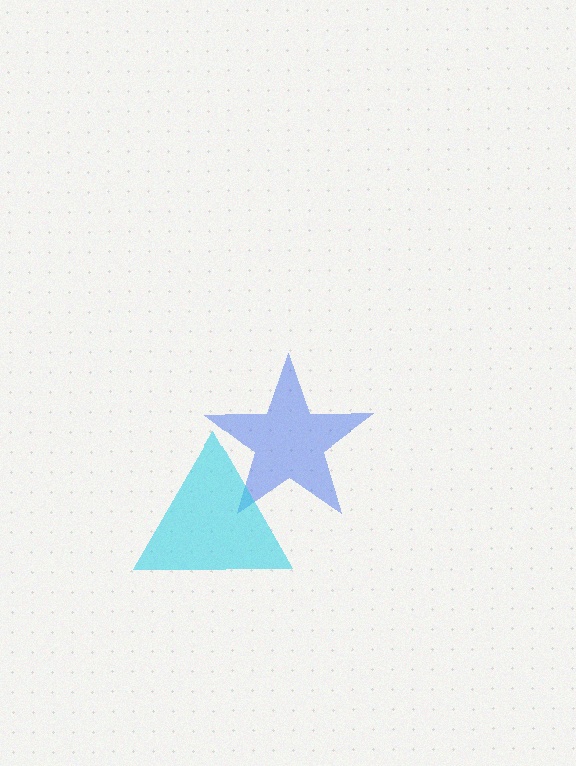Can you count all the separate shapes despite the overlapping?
Yes, there are 2 separate shapes.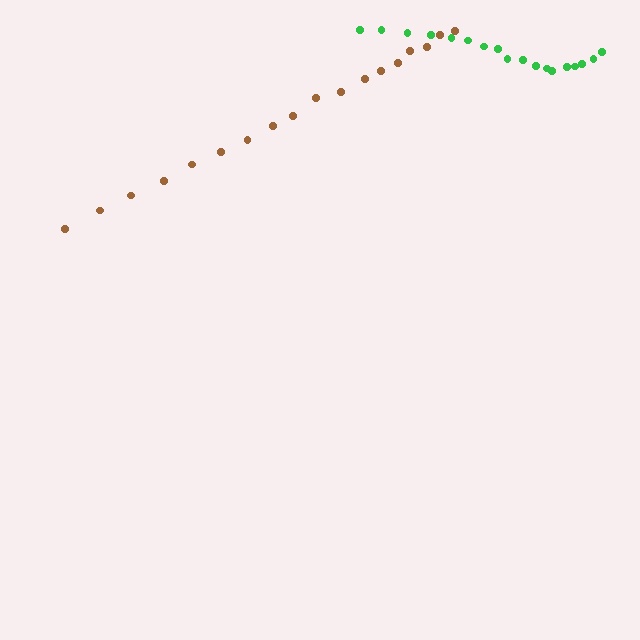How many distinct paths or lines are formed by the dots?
There are 2 distinct paths.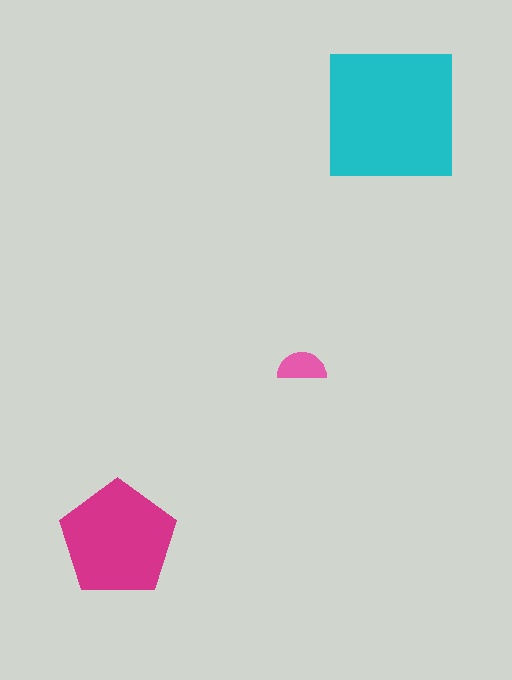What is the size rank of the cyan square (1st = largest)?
1st.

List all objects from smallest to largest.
The pink semicircle, the magenta pentagon, the cyan square.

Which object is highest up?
The cyan square is topmost.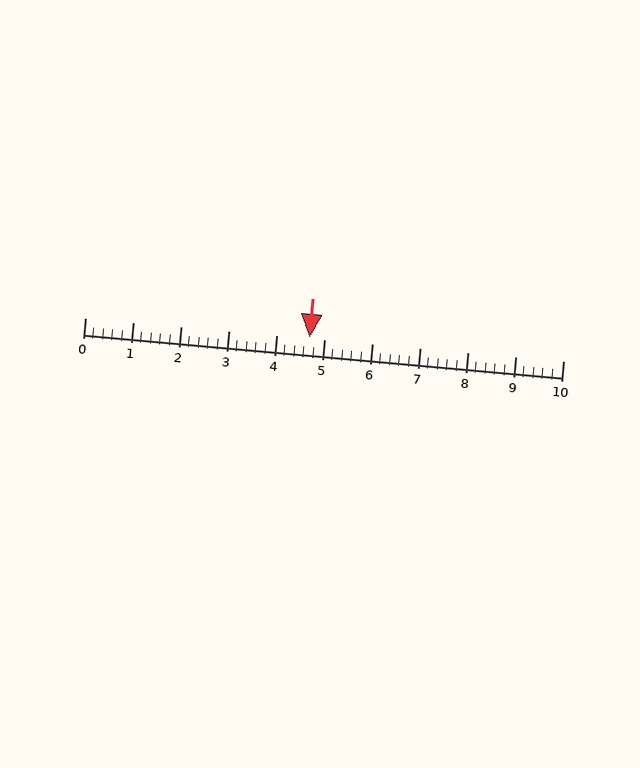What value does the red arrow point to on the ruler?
The red arrow points to approximately 4.7.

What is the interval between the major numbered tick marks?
The major tick marks are spaced 1 units apart.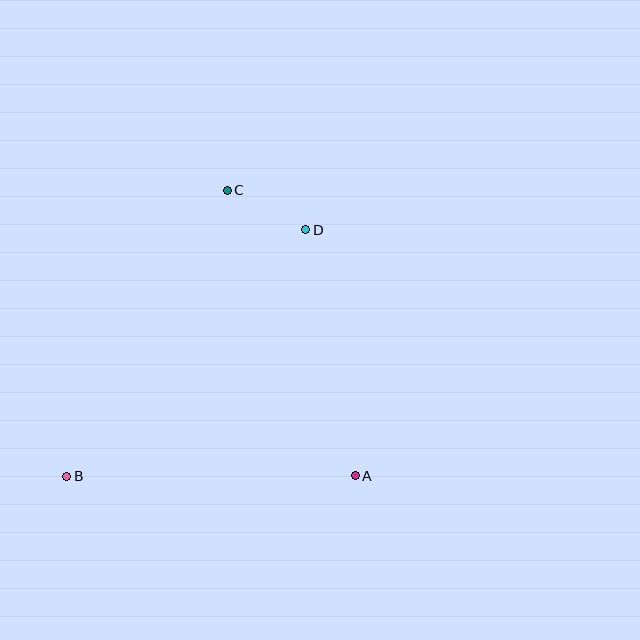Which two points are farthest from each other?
Points B and D are farthest from each other.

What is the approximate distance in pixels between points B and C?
The distance between B and C is approximately 328 pixels.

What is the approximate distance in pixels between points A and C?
The distance between A and C is approximately 313 pixels.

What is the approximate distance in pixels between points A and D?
The distance between A and D is approximately 251 pixels.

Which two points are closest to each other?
Points C and D are closest to each other.